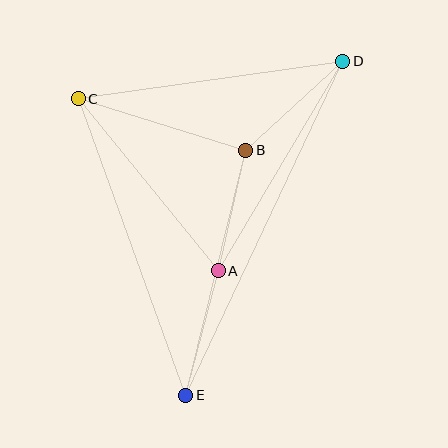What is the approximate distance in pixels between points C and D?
The distance between C and D is approximately 267 pixels.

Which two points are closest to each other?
Points A and B are closest to each other.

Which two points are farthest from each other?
Points D and E are farthest from each other.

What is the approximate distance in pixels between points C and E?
The distance between C and E is approximately 315 pixels.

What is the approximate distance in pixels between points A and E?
The distance between A and E is approximately 128 pixels.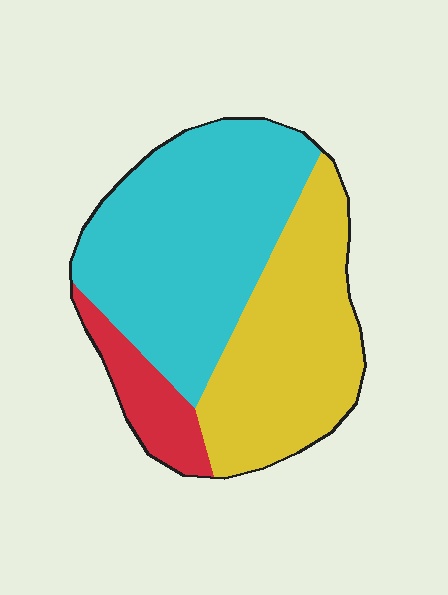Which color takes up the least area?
Red, at roughly 10%.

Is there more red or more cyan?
Cyan.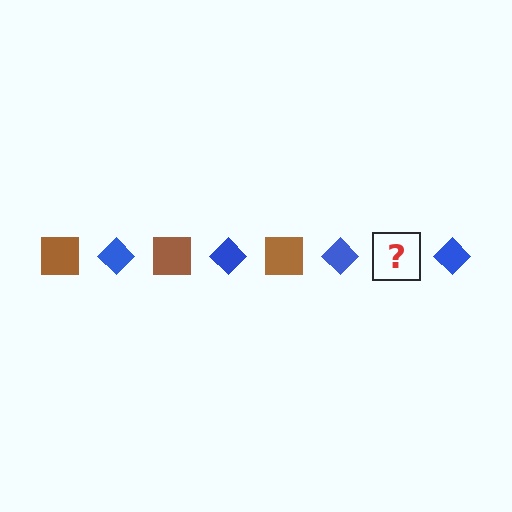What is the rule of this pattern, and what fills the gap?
The rule is that the pattern alternates between brown square and blue diamond. The gap should be filled with a brown square.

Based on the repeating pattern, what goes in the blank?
The blank should be a brown square.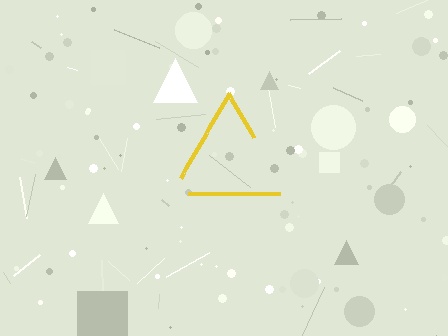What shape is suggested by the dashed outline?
The dashed outline suggests a triangle.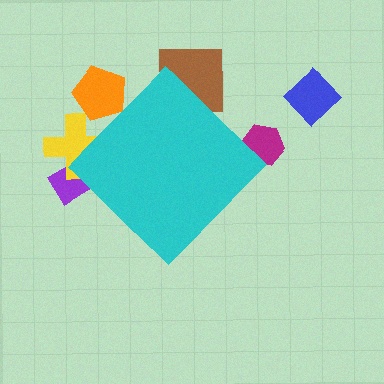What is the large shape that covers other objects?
A cyan diamond.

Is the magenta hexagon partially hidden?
Yes, the magenta hexagon is partially hidden behind the cyan diamond.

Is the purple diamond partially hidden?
Yes, the purple diamond is partially hidden behind the cyan diamond.